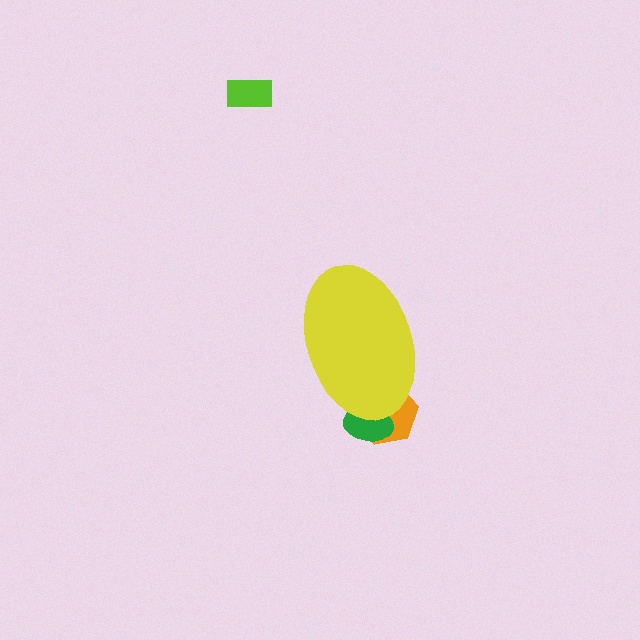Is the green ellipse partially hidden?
Yes, the green ellipse is partially hidden behind the yellow ellipse.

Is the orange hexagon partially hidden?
Yes, the orange hexagon is partially hidden behind the yellow ellipse.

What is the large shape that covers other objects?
A yellow ellipse.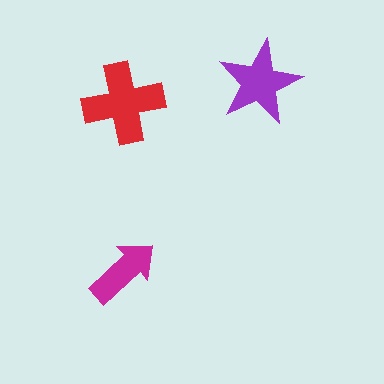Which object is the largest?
The red cross.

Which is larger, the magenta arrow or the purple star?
The purple star.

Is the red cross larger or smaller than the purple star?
Larger.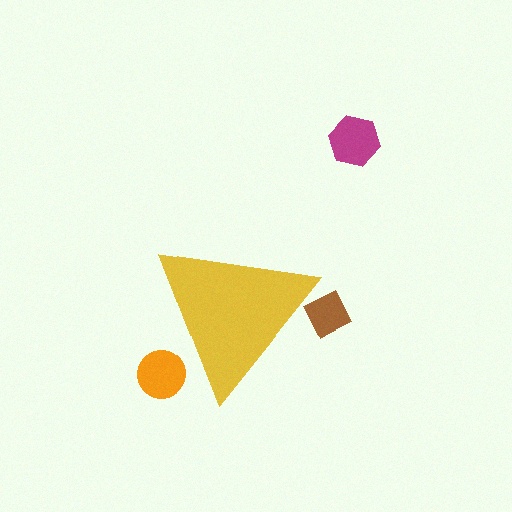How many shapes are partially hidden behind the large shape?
2 shapes are partially hidden.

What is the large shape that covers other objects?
A yellow triangle.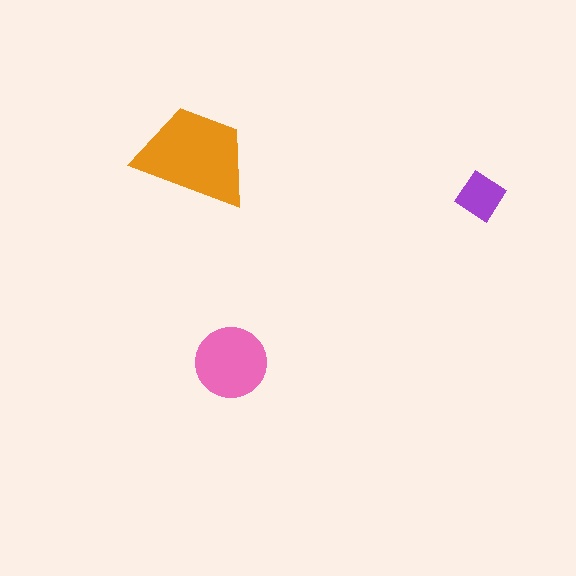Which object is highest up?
The orange trapezoid is topmost.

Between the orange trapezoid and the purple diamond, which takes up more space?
The orange trapezoid.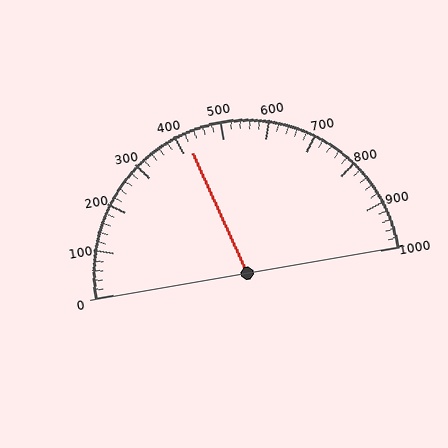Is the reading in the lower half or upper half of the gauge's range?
The reading is in the lower half of the range (0 to 1000).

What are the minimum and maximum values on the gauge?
The gauge ranges from 0 to 1000.